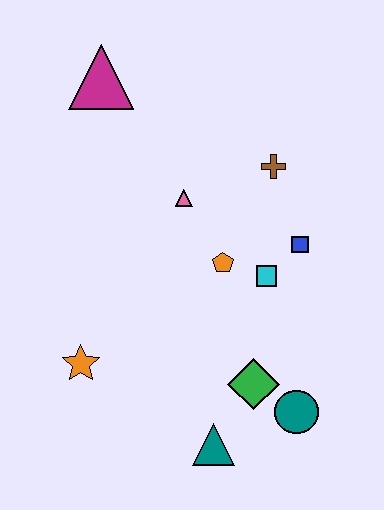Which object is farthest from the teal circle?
The magenta triangle is farthest from the teal circle.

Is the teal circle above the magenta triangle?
No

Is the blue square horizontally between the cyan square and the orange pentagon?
No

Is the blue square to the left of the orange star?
No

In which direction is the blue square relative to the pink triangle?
The blue square is to the right of the pink triangle.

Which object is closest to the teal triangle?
The green diamond is closest to the teal triangle.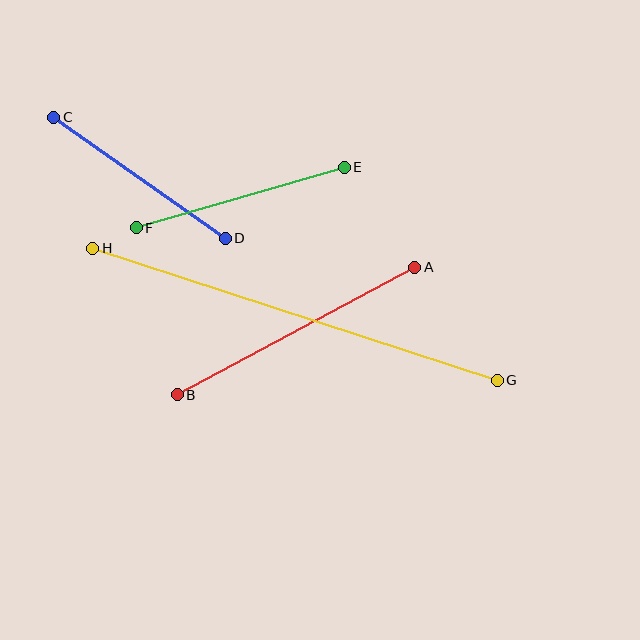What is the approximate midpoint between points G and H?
The midpoint is at approximately (295, 314) pixels.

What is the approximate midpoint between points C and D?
The midpoint is at approximately (139, 178) pixels.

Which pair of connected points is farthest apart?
Points G and H are farthest apart.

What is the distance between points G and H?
The distance is approximately 425 pixels.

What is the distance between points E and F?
The distance is approximately 217 pixels.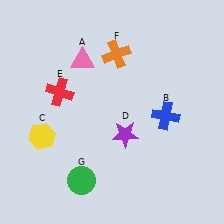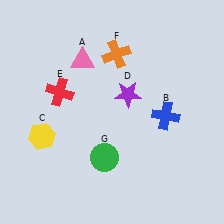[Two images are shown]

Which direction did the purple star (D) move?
The purple star (D) moved up.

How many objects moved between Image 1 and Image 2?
2 objects moved between the two images.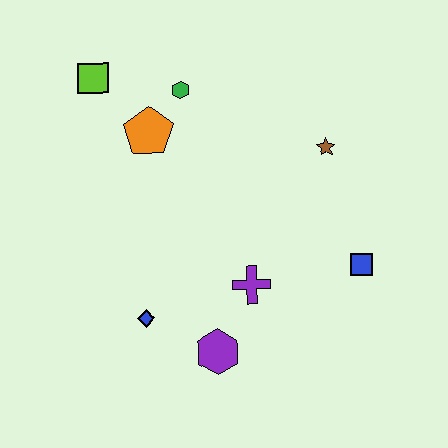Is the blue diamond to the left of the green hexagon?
Yes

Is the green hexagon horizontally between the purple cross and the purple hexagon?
No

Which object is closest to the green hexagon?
The orange pentagon is closest to the green hexagon.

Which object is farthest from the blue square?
The lime square is farthest from the blue square.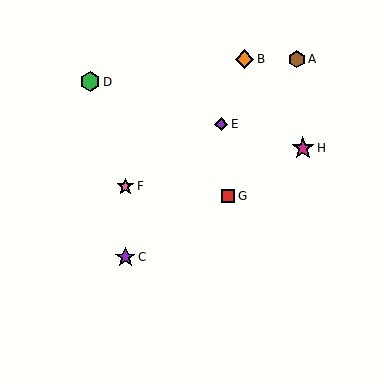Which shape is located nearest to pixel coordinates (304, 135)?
The magenta star (labeled H) at (303, 148) is nearest to that location.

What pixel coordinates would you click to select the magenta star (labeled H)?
Click at (303, 148) to select the magenta star H.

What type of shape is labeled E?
Shape E is a purple diamond.